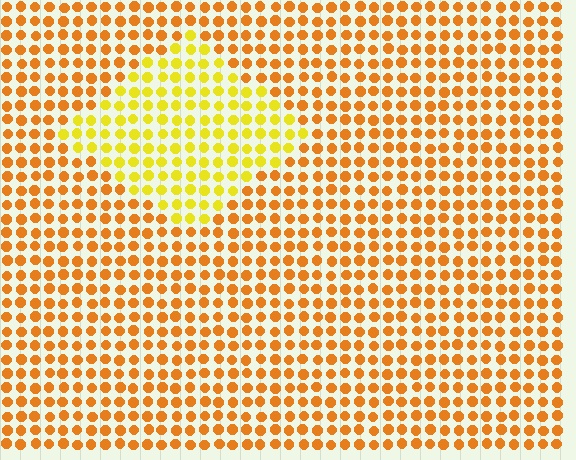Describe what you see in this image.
The image is filled with small orange elements in a uniform arrangement. A diamond-shaped region is visible where the elements are tinted to a slightly different hue, forming a subtle color boundary.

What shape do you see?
I see a diamond.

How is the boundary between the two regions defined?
The boundary is defined purely by a slight shift in hue (about 30 degrees). Spacing, size, and orientation are identical on both sides.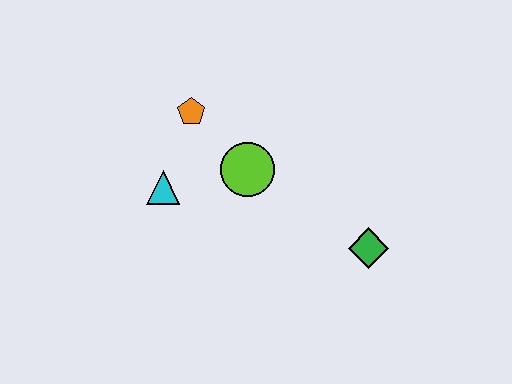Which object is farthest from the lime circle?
The green diamond is farthest from the lime circle.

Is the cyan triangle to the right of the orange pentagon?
No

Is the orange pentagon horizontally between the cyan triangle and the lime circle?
Yes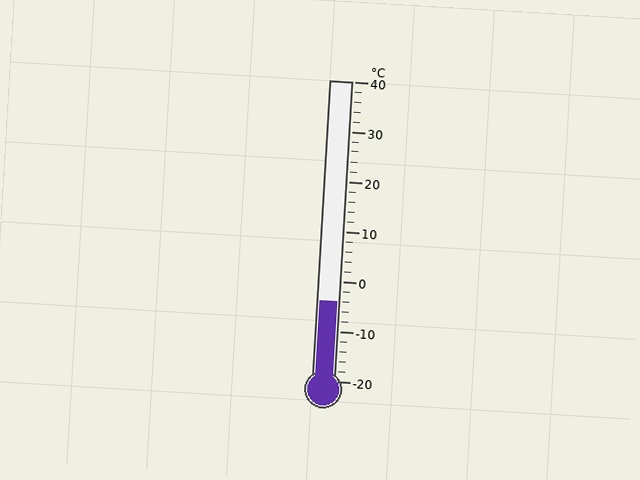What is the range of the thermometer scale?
The thermometer scale ranges from -20°C to 40°C.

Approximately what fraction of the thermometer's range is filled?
The thermometer is filled to approximately 25% of its range.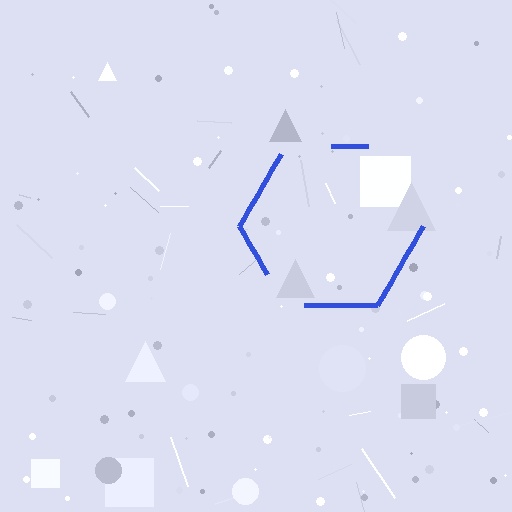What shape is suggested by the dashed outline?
The dashed outline suggests a hexagon.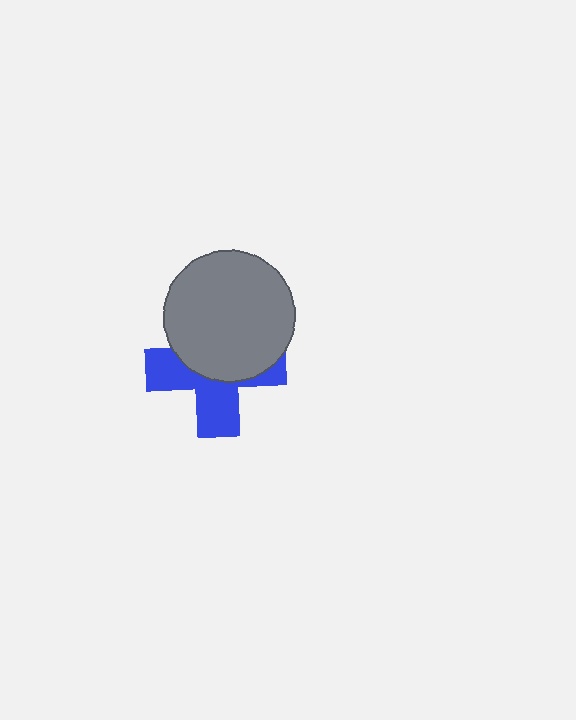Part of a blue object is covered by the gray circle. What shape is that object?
It is a cross.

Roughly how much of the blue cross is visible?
About half of it is visible (roughly 48%).